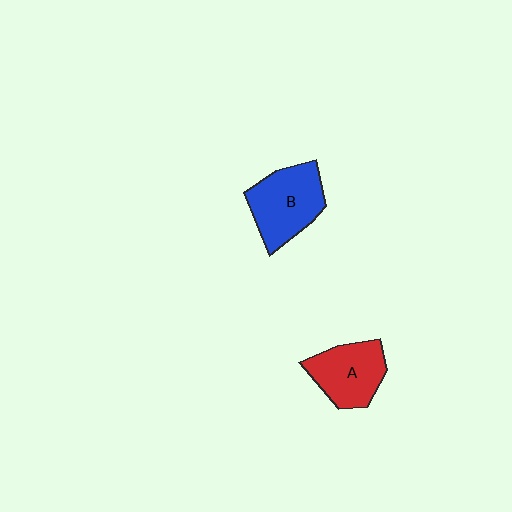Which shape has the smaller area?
Shape A (red).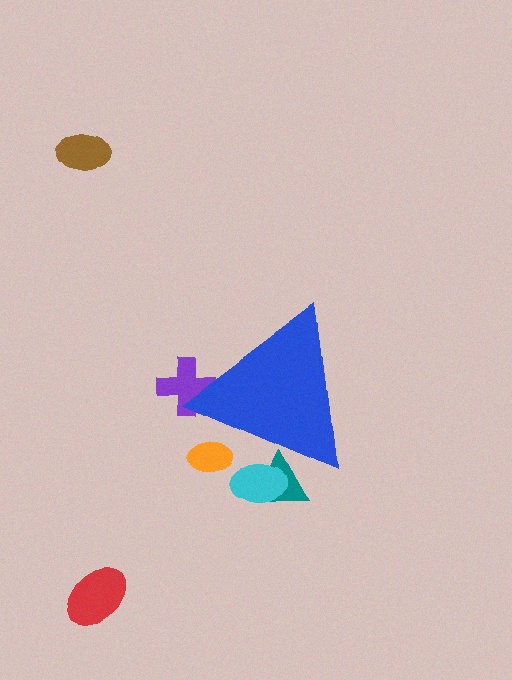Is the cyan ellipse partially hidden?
Yes, the cyan ellipse is partially hidden behind the blue triangle.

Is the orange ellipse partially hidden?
Yes, the orange ellipse is partially hidden behind the blue triangle.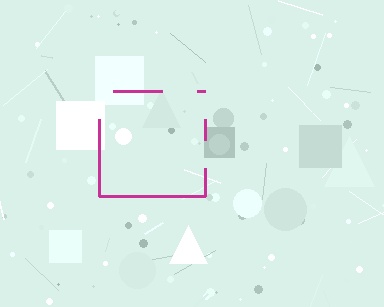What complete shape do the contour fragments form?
The contour fragments form a square.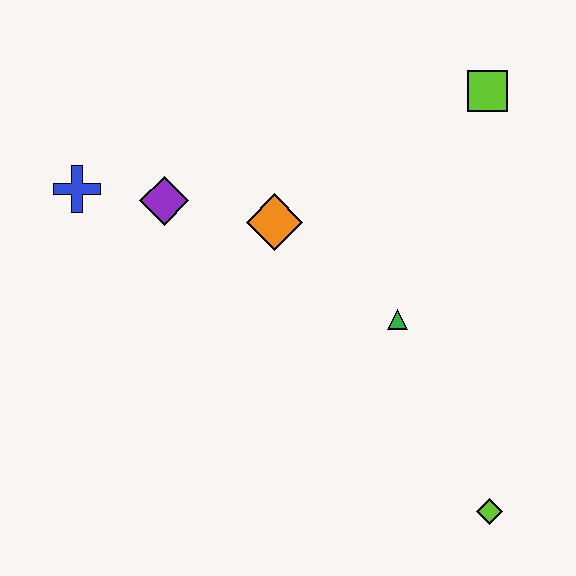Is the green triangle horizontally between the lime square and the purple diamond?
Yes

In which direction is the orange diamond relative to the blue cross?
The orange diamond is to the right of the blue cross.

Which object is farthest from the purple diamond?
The lime diamond is farthest from the purple diamond.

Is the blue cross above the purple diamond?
Yes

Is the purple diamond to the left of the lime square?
Yes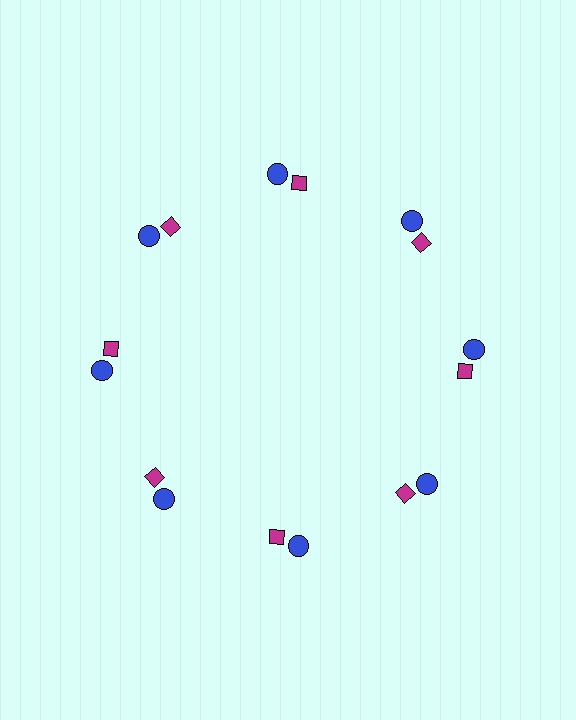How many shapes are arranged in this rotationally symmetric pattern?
There are 16 shapes, arranged in 8 groups of 2.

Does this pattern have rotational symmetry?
Yes, this pattern has 8-fold rotational symmetry. It looks the same after rotating 45 degrees around the center.